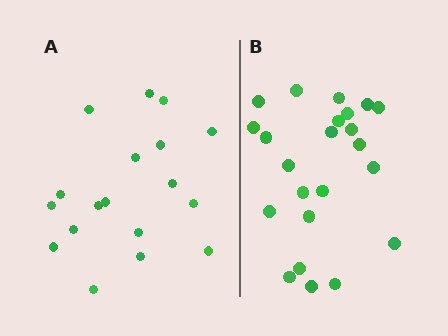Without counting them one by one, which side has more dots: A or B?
Region B (the right region) has more dots.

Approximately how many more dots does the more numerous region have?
Region B has about 5 more dots than region A.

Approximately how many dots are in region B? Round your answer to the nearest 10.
About 20 dots. (The exact count is 23, which rounds to 20.)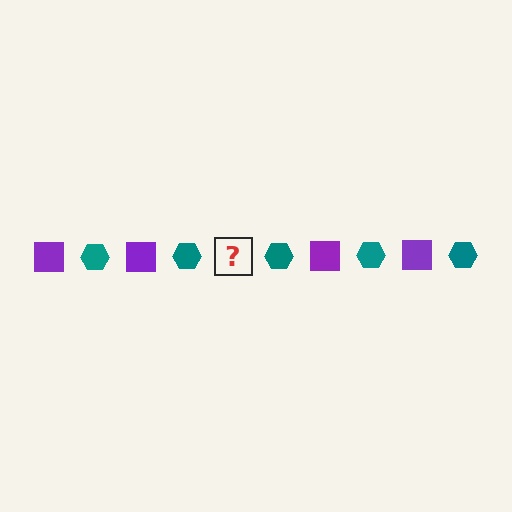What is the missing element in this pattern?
The missing element is a purple square.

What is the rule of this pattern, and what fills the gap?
The rule is that the pattern alternates between purple square and teal hexagon. The gap should be filled with a purple square.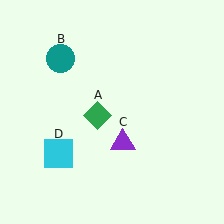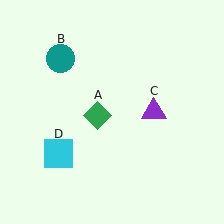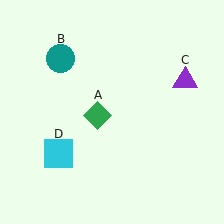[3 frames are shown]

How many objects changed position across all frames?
1 object changed position: purple triangle (object C).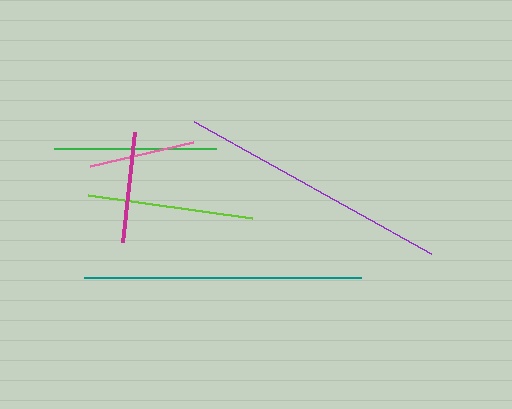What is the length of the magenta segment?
The magenta segment is approximately 111 pixels long.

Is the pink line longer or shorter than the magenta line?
The magenta line is longer than the pink line.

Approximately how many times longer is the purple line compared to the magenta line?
The purple line is approximately 2.4 times the length of the magenta line.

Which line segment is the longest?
The teal line is the longest at approximately 278 pixels.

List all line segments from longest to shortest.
From longest to shortest: teal, purple, lime, green, magenta, pink.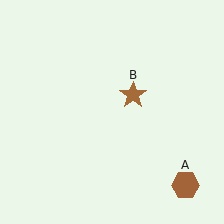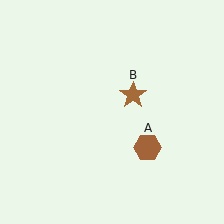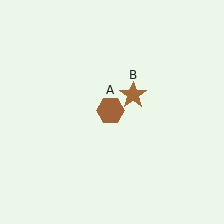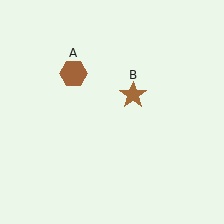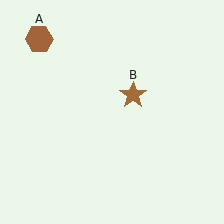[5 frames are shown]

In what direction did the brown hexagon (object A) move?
The brown hexagon (object A) moved up and to the left.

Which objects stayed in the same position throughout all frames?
Brown star (object B) remained stationary.